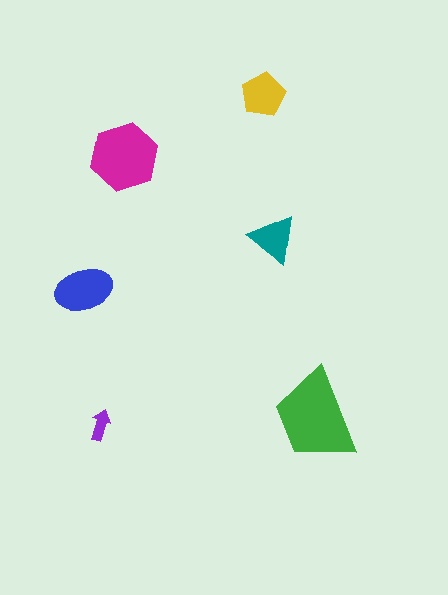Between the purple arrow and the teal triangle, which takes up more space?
The teal triangle.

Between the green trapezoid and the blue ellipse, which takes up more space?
The green trapezoid.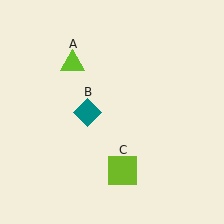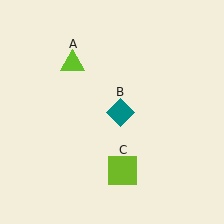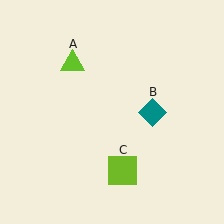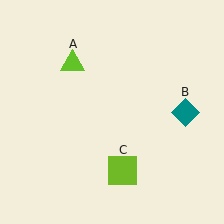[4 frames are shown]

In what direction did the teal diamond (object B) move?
The teal diamond (object B) moved right.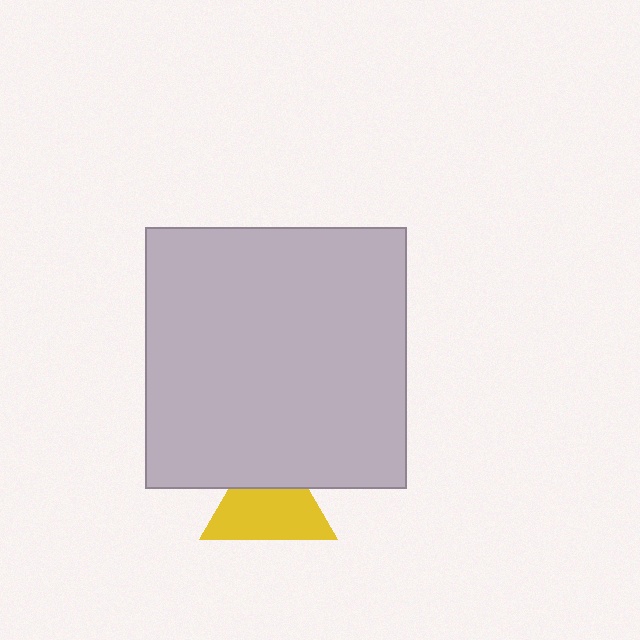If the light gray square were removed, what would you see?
You would see the complete yellow triangle.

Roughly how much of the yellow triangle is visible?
Most of it is visible (roughly 66%).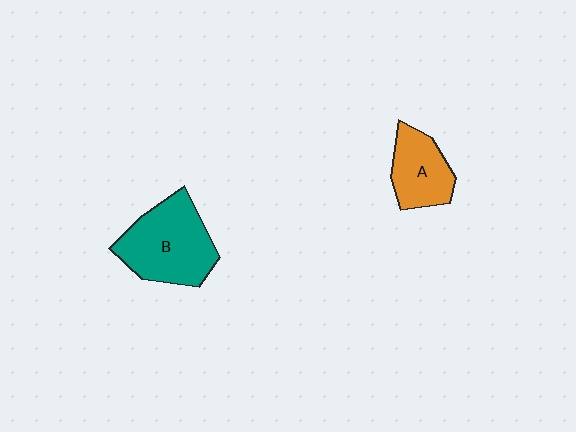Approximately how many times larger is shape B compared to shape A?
Approximately 1.6 times.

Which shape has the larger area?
Shape B (teal).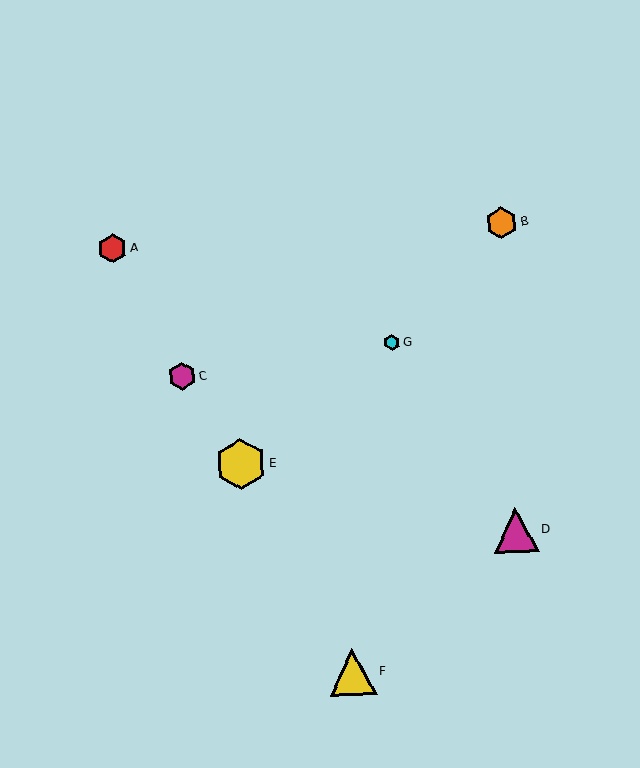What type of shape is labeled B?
Shape B is an orange hexagon.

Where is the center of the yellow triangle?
The center of the yellow triangle is at (353, 672).